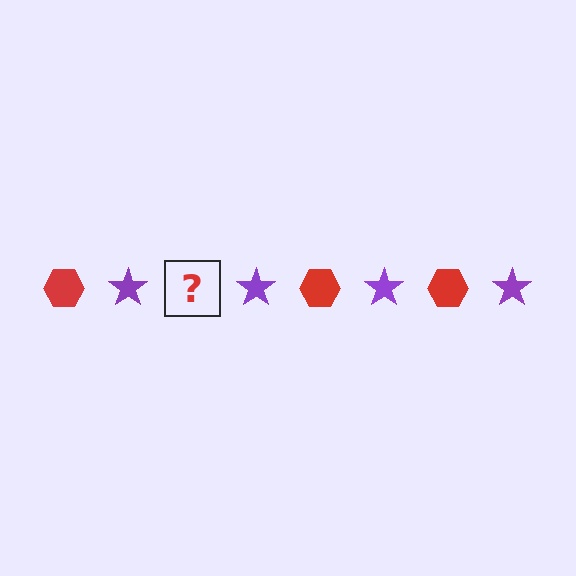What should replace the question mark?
The question mark should be replaced with a red hexagon.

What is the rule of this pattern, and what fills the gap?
The rule is that the pattern alternates between red hexagon and purple star. The gap should be filled with a red hexagon.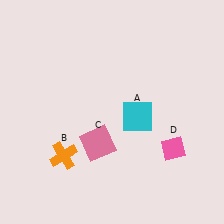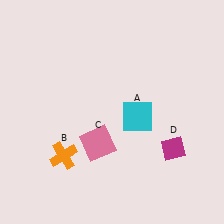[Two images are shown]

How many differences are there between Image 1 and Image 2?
There is 1 difference between the two images.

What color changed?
The diamond (D) changed from pink in Image 1 to magenta in Image 2.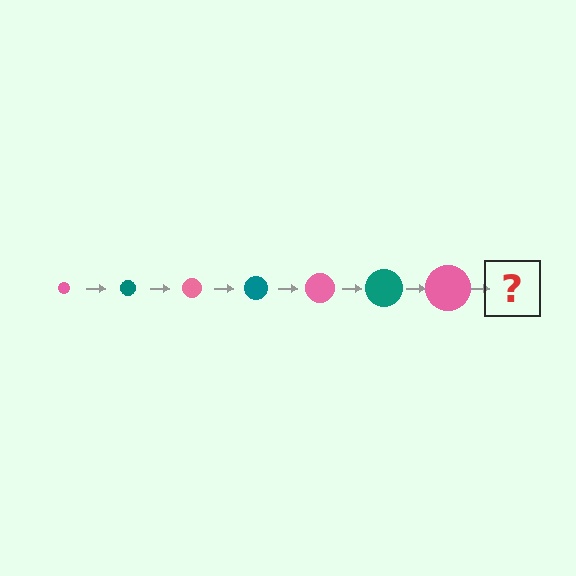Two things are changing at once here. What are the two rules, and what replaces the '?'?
The two rules are that the circle grows larger each step and the color cycles through pink and teal. The '?' should be a teal circle, larger than the previous one.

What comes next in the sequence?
The next element should be a teal circle, larger than the previous one.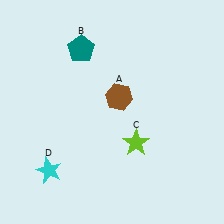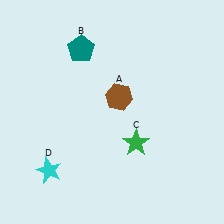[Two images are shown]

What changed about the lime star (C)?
In Image 1, C is lime. In Image 2, it changed to green.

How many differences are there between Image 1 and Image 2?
There is 1 difference between the two images.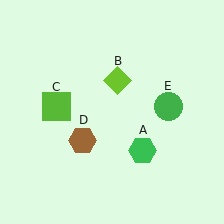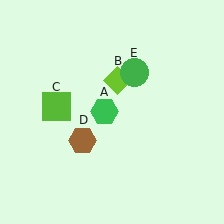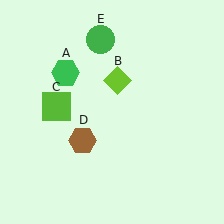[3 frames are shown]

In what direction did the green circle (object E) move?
The green circle (object E) moved up and to the left.